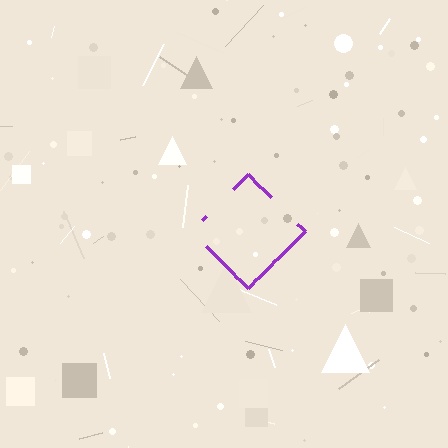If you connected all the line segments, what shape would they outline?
They would outline a diamond.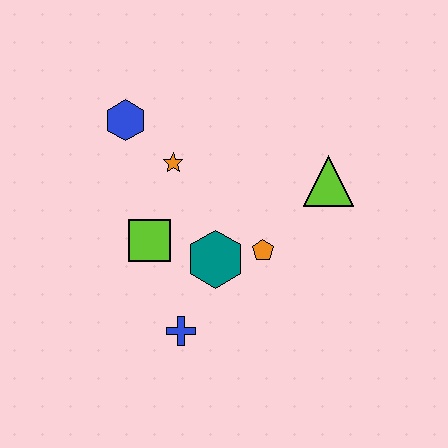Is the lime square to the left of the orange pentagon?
Yes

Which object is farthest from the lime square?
The lime triangle is farthest from the lime square.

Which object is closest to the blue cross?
The teal hexagon is closest to the blue cross.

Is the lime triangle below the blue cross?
No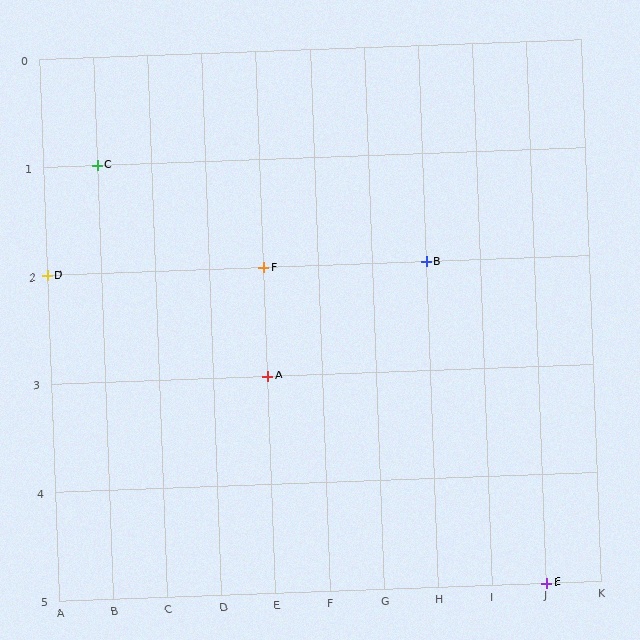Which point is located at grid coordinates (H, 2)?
Point B is at (H, 2).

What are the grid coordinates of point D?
Point D is at grid coordinates (A, 2).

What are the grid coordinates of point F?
Point F is at grid coordinates (E, 2).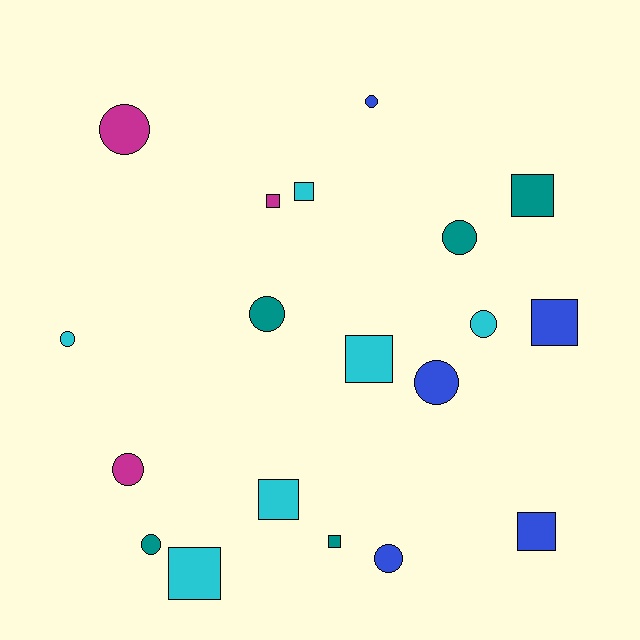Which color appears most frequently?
Cyan, with 6 objects.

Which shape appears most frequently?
Circle, with 10 objects.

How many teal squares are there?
There are 2 teal squares.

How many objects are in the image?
There are 19 objects.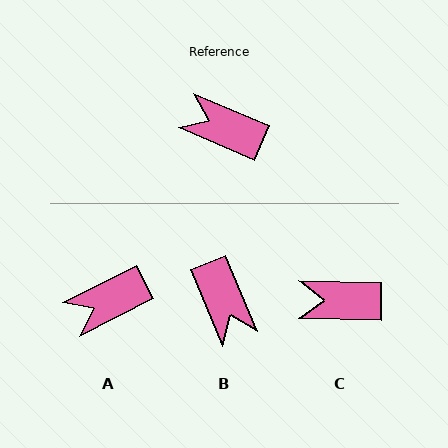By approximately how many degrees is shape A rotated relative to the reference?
Approximately 50 degrees counter-clockwise.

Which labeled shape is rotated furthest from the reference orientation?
B, about 135 degrees away.